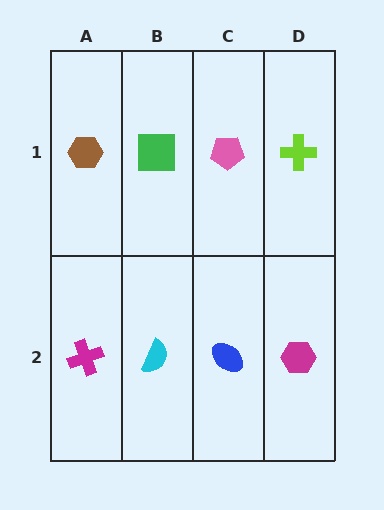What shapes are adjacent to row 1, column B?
A cyan semicircle (row 2, column B), a brown hexagon (row 1, column A), a pink pentagon (row 1, column C).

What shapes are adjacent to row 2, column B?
A green square (row 1, column B), a magenta cross (row 2, column A), a blue ellipse (row 2, column C).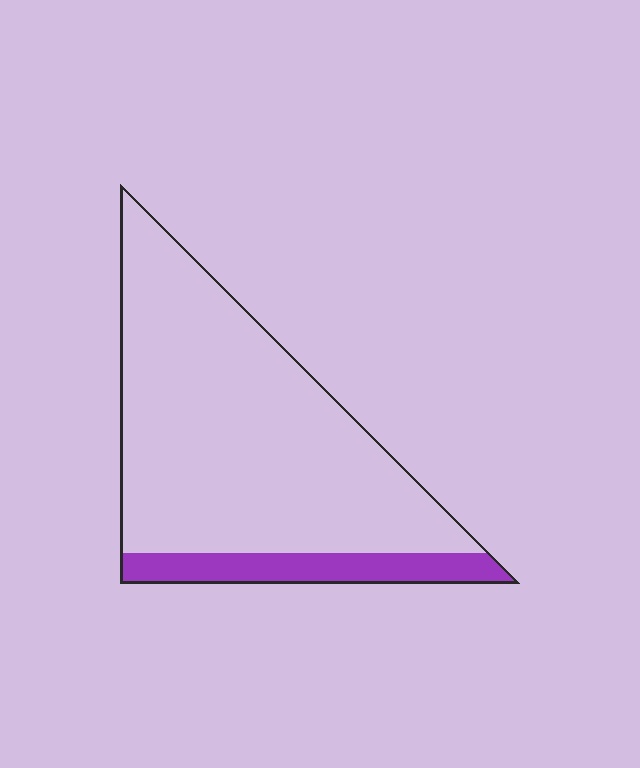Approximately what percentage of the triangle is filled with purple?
Approximately 15%.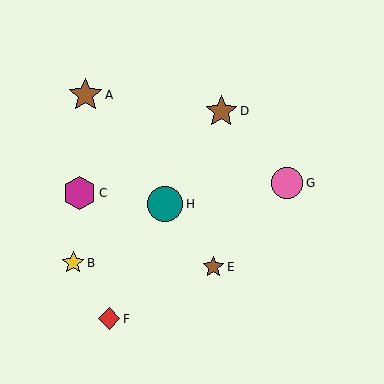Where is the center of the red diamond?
The center of the red diamond is at (109, 319).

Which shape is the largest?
The teal circle (labeled H) is the largest.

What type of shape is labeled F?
Shape F is a red diamond.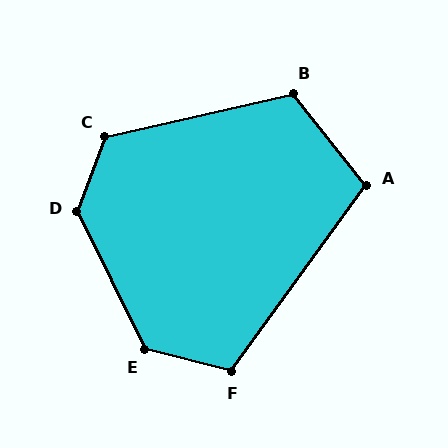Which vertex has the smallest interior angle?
A, at approximately 105 degrees.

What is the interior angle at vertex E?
Approximately 131 degrees (obtuse).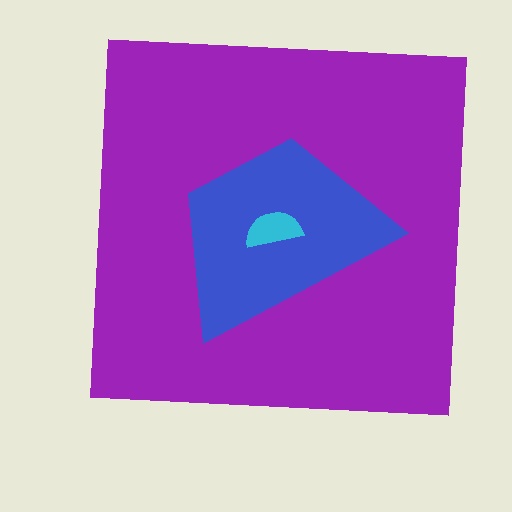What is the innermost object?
The cyan semicircle.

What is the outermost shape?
The purple square.